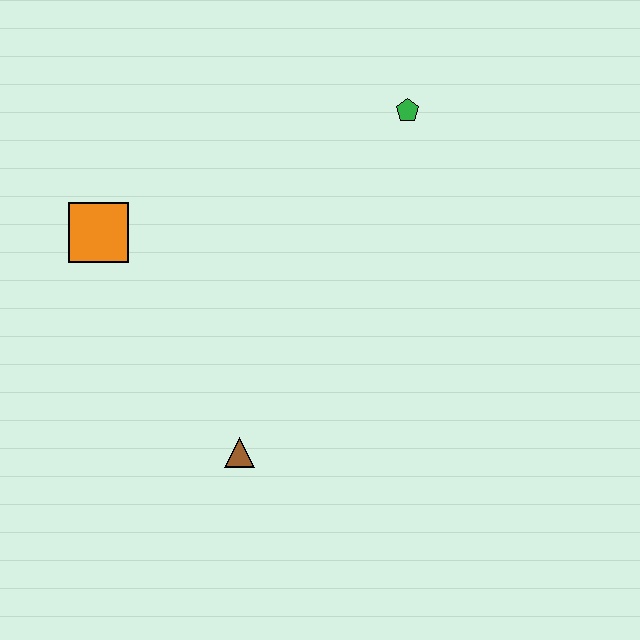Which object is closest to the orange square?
The brown triangle is closest to the orange square.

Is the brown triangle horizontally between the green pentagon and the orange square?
Yes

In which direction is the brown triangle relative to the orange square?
The brown triangle is below the orange square.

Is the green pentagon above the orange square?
Yes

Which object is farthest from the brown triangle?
The green pentagon is farthest from the brown triangle.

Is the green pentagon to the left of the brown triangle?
No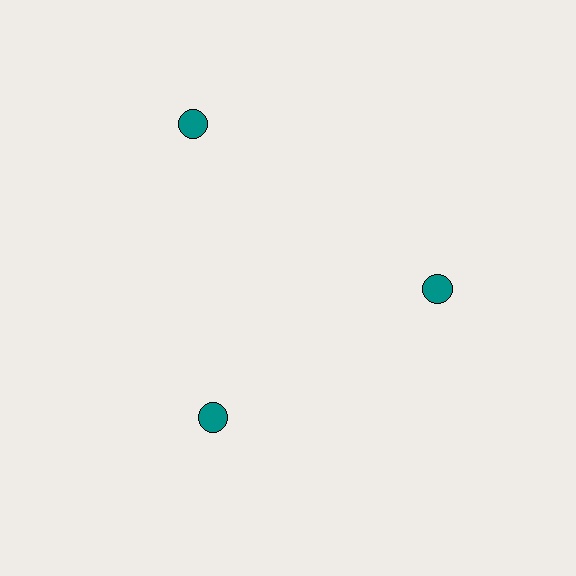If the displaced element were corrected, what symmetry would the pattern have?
It would have 3-fold rotational symmetry — the pattern would map onto itself every 120 degrees.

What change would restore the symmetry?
The symmetry would be restored by moving it inward, back onto the ring so that all 3 circles sit at equal angles and equal distance from the center.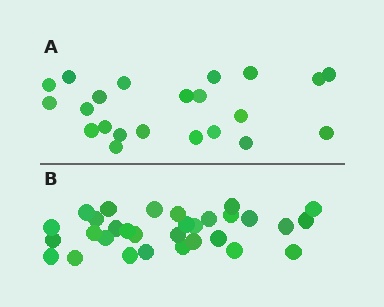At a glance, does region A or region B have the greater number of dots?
Region B (the bottom region) has more dots.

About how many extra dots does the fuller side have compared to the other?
Region B has roughly 8 or so more dots than region A.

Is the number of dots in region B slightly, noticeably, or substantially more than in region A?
Region B has noticeably more, but not dramatically so. The ratio is roughly 1.4 to 1.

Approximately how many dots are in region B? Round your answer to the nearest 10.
About 30 dots. (The exact count is 31, which rounds to 30.)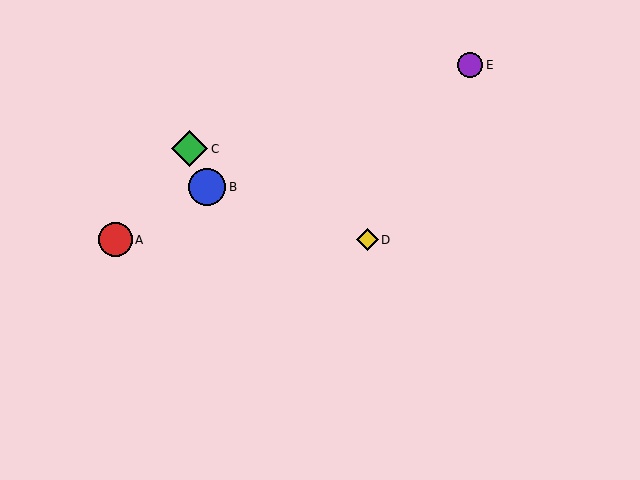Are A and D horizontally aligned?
Yes, both are at y≈240.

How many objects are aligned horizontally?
2 objects (A, D) are aligned horizontally.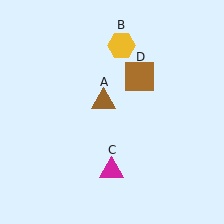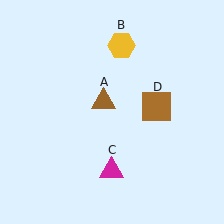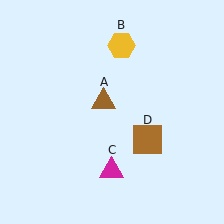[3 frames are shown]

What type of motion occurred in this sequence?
The brown square (object D) rotated clockwise around the center of the scene.